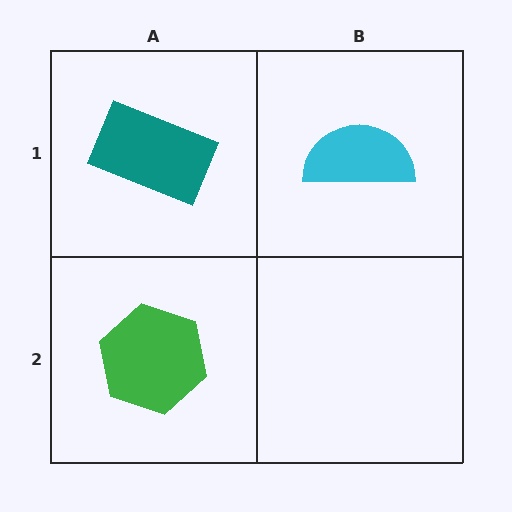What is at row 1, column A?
A teal rectangle.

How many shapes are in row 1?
2 shapes.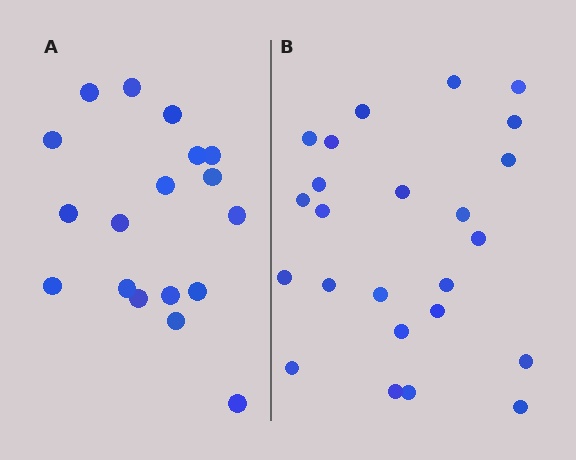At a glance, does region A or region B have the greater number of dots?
Region B (the right region) has more dots.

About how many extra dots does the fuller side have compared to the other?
Region B has about 6 more dots than region A.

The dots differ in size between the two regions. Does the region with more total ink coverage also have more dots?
No. Region A has more total ink coverage because its dots are larger, but region B actually contains more individual dots. Total area can be misleading — the number of items is what matters here.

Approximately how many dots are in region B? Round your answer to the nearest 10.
About 20 dots. (The exact count is 24, which rounds to 20.)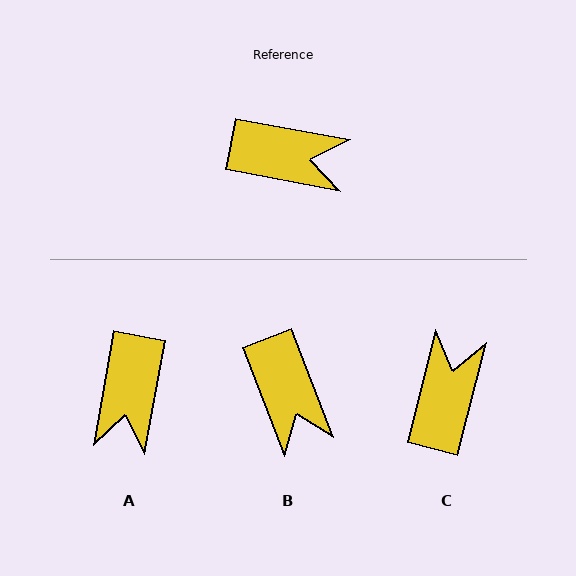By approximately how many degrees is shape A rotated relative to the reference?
Approximately 90 degrees clockwise.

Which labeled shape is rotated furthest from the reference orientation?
A, about 90 degrees away.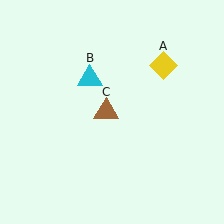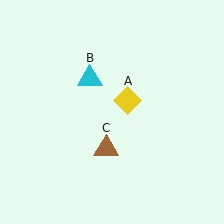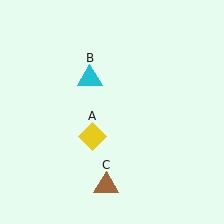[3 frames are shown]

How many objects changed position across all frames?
2 objects changed position: yellow diamond (object A), brown triangle (object C).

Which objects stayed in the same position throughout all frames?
Cyan triangle (object B) remained stationary.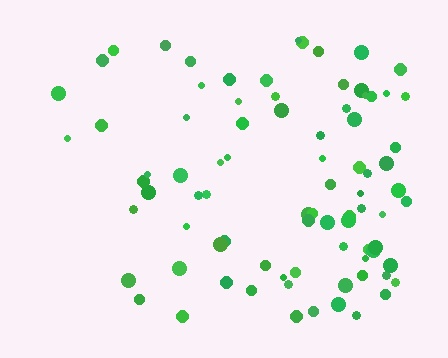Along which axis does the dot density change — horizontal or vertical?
Horizontal.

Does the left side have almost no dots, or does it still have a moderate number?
Still a moderate number, just noticeably fewer than the right.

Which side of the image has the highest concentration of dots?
The right.